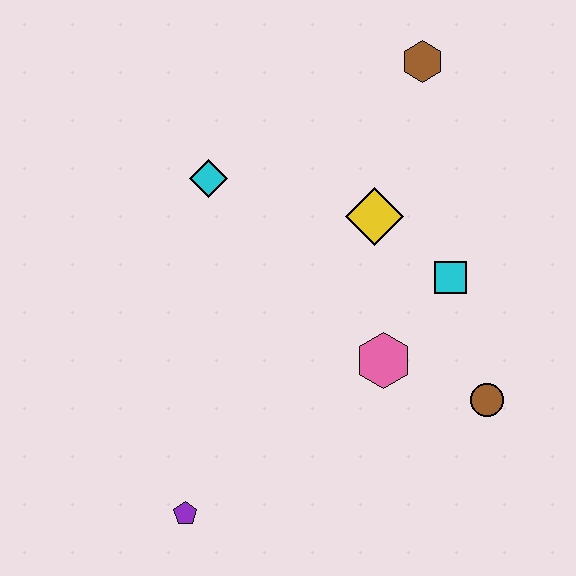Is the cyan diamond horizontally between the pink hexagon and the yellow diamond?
No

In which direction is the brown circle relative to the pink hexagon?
The brown circle is to the right of the pink hexagon.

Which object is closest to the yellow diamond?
The cyan square is closest to the yellow diamond.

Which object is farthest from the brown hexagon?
The purple pentagon is farthest from the brown hexagon.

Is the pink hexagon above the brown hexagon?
No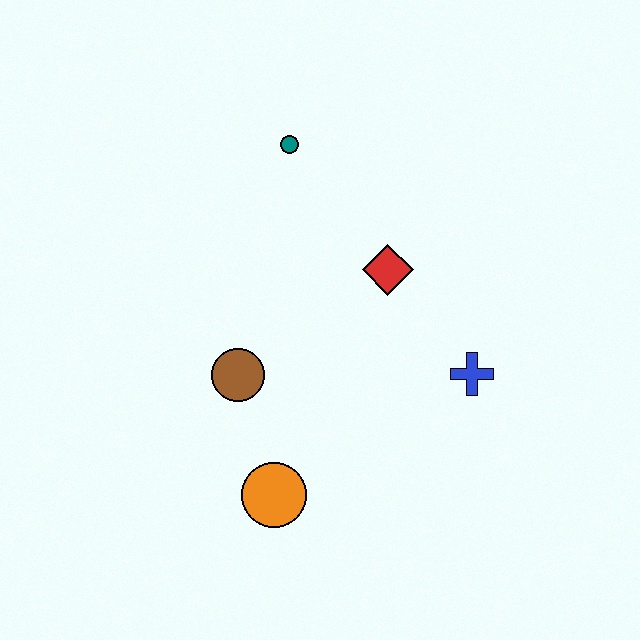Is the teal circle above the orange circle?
Yes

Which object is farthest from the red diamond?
The orange circle is farthest from the red diamond.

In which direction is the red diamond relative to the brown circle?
The red diamond is to the right of the brown circle.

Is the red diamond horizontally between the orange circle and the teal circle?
No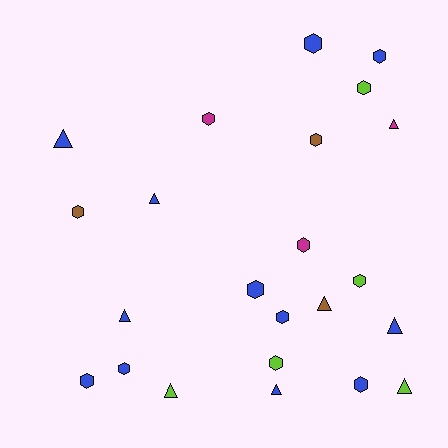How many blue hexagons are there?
There are 7 blue hexagons.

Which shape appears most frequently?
Hexagon, with 14 objects.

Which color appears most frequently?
Blue, with 12 objects.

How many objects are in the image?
There are 23 objects.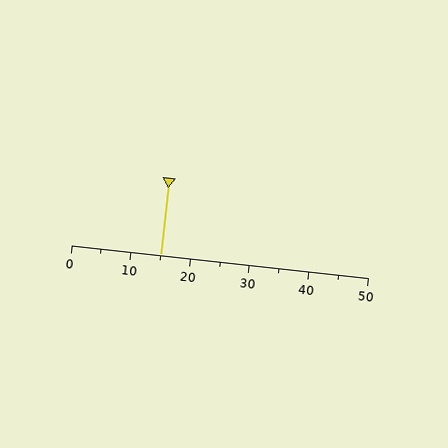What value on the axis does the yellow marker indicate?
The marker indicates approximately 15.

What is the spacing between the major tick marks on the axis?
The major ticks are spaced 10 apart.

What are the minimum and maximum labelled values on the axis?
The axis runs from 0 to 50.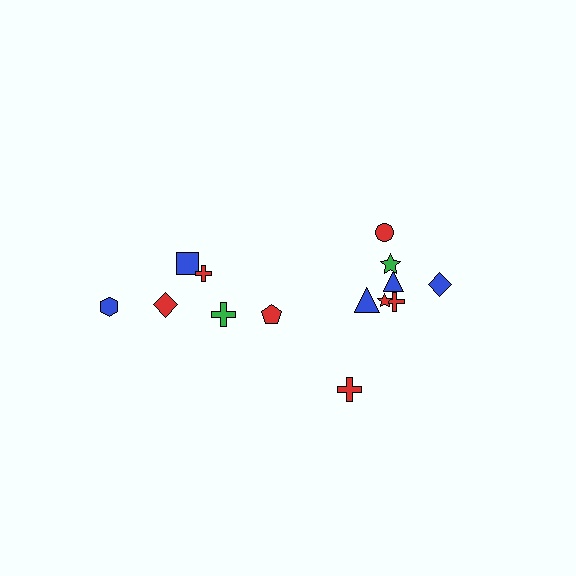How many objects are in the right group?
There are 8 objects.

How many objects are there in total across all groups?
There are 14 objects.